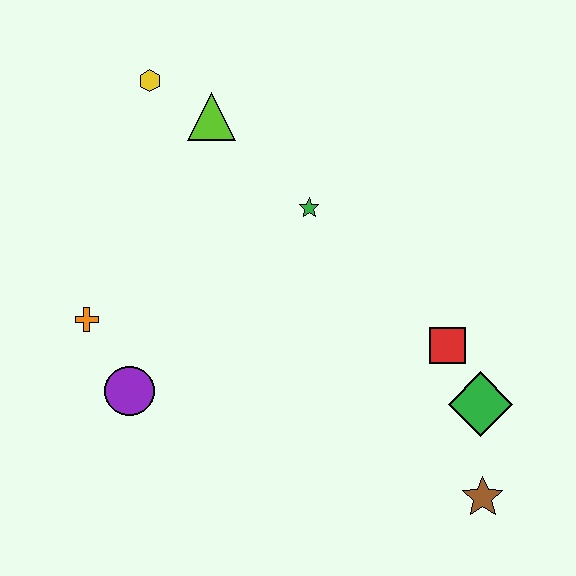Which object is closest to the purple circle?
The orange cross is closest to the purple circle.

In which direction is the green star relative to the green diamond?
The green star is above the green diamond.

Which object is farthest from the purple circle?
The brown star is farthest from the purple circle.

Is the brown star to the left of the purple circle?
No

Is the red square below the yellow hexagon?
Yes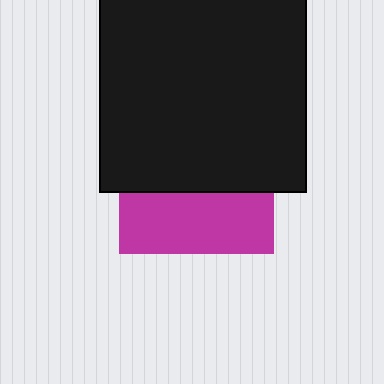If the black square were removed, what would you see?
You would see the complete magenta square.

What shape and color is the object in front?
The object in front is a black square.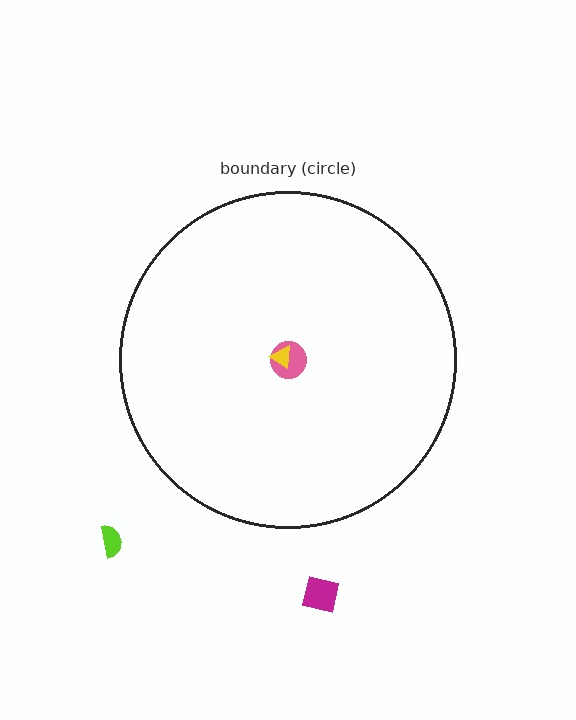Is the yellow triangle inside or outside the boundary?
Inside.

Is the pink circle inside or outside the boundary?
Inside.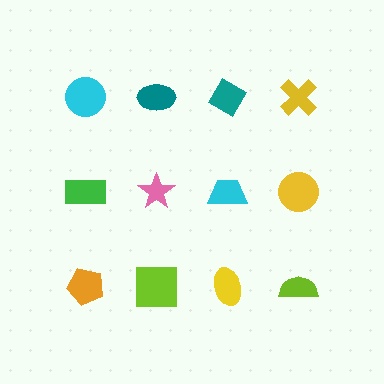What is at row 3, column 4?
A lime semicircle.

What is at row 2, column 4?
A yellow circle.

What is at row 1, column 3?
A teal diamond.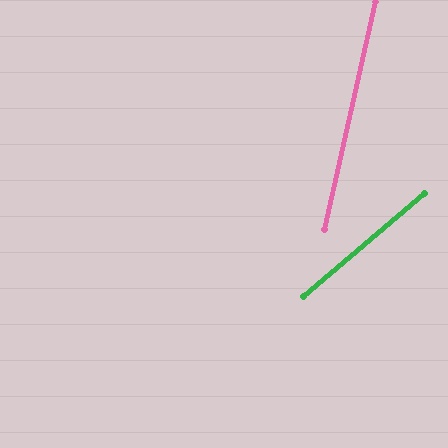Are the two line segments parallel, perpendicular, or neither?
Neither parallel nor perpendicular — they differ by about 37°.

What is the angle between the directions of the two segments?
Approximately 37 degrees.